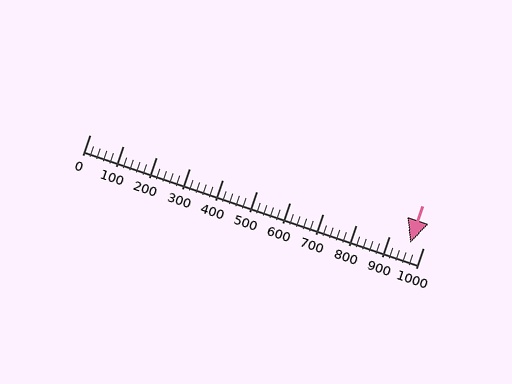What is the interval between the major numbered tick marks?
The major tick marks are spaced 100 units apart.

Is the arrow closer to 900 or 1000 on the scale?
The arrow is closer to 1000.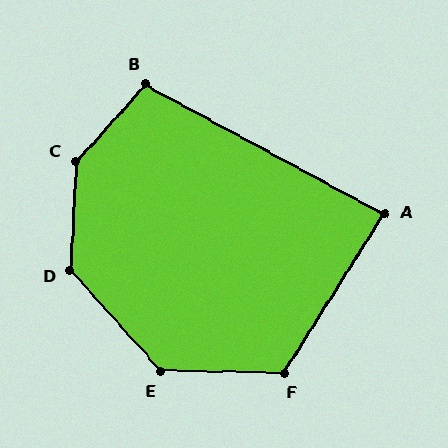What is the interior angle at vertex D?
Approximately 135 degrees (obtuse).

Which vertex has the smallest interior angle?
A, at approximately 86 degrees.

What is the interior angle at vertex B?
Approximately 103 degrees (obtuse).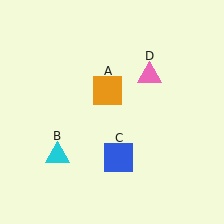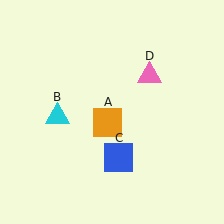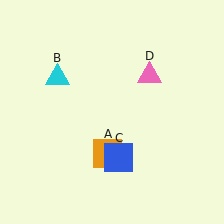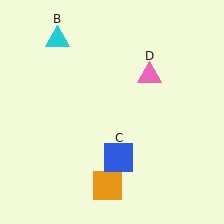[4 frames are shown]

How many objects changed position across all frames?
2 objects changed position: orange square (object A), cyan triangle (object B).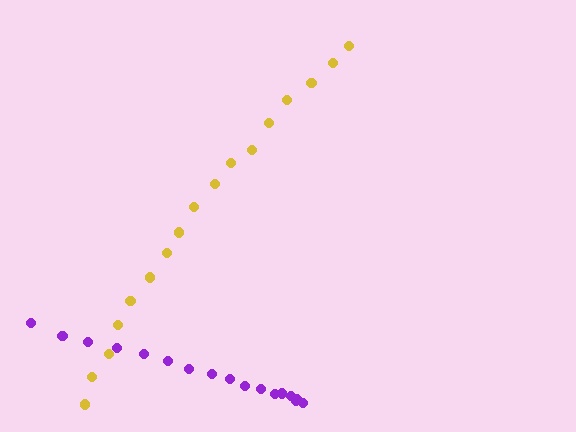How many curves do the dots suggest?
There are 2 distinct paths.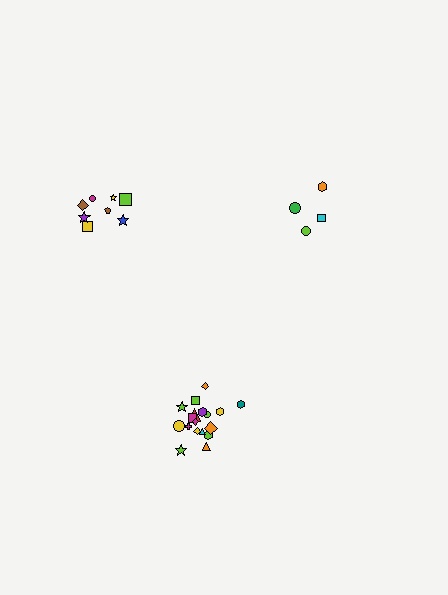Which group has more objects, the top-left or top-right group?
The top-left group.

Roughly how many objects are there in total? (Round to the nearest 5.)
Roughly 30 objects in total.